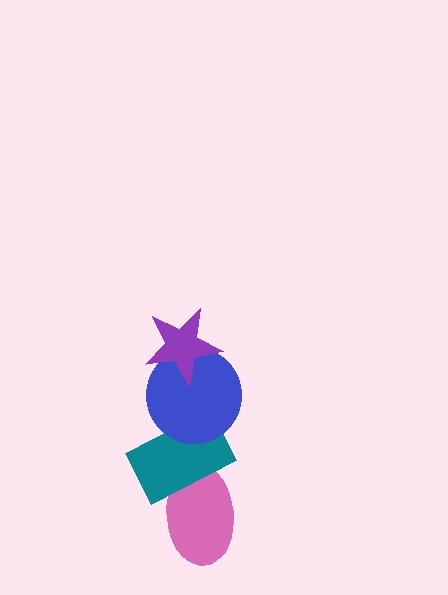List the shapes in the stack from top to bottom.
From top to bottom: the purple star, the blue circle, the teal rectangle, the pink ellipse.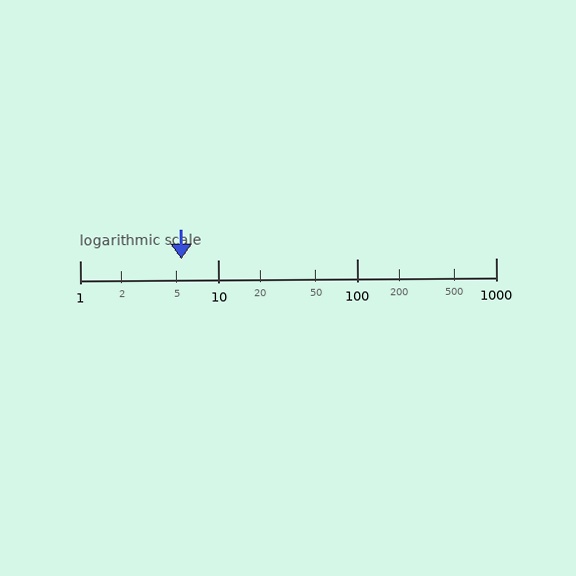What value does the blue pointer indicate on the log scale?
The pointer indicates approximately 5.4.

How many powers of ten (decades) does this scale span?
The scale spans 3 decades, from 1 to 1000.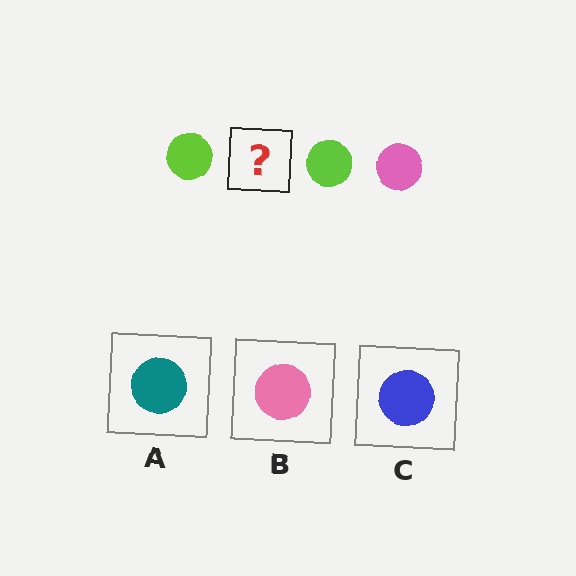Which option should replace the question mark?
Option B.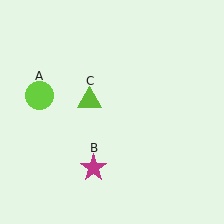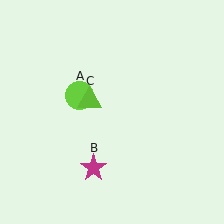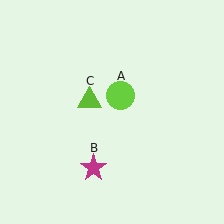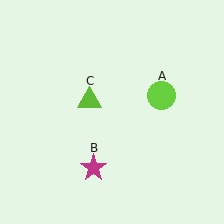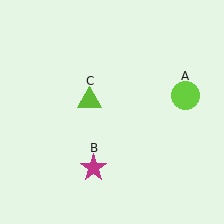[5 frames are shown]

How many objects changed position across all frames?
1 object changed position: lime circle (object A).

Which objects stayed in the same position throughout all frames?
Magenta star (object B) and lime triangle (object C) remained stationary.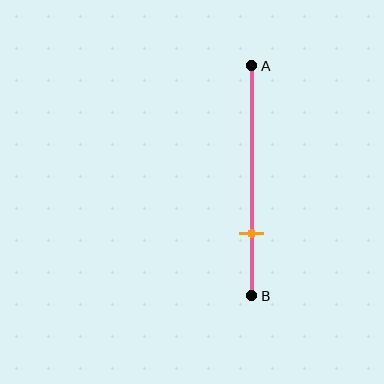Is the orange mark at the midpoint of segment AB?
No, the mark is at about 75% from A, not at the 50% midpoint.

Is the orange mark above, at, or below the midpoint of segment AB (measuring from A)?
The orange mark is below the midpoint of segment AB.